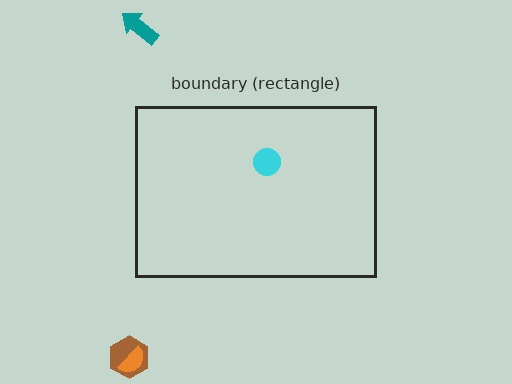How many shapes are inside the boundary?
1 inside, 3 outside.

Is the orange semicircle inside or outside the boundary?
Outside.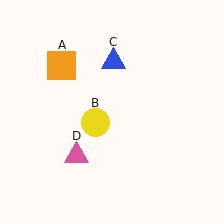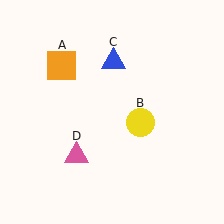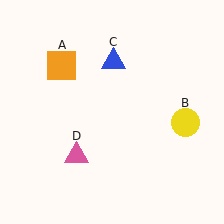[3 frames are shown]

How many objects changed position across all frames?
1 object changed position: yellow circle (object B).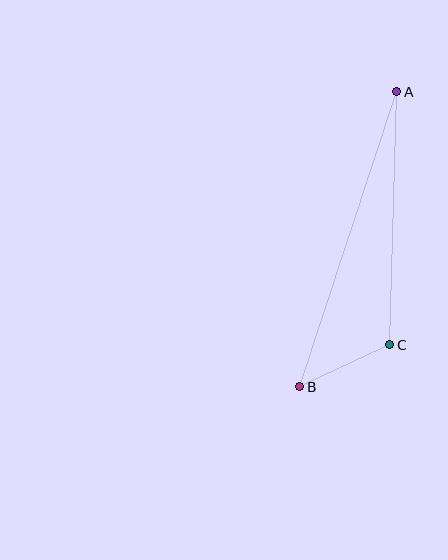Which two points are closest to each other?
Points B and C are closest to each other.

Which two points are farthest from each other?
Points A and B are farthest from each other.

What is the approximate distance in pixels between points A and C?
The distance between A and C is approximately 253 pixels.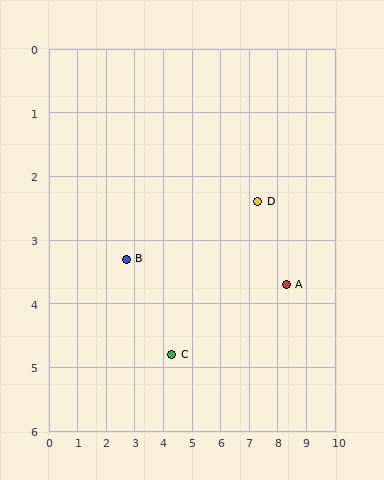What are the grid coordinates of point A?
Point A is at approximately (8.3, 3.7).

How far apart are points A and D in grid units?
Points A and D are about 1.6 grid units apart.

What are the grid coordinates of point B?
Point B is at approximately (2.7, 3.3).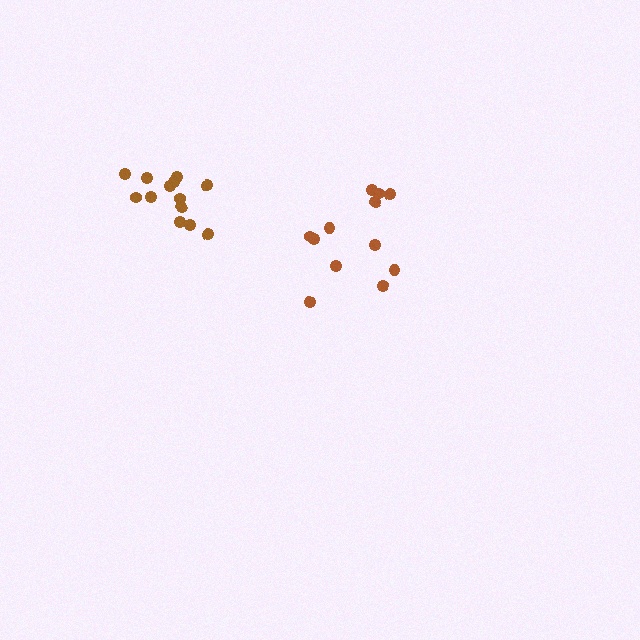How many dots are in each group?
Group 1: 12 dots, Group 2: 13 dots (25 total).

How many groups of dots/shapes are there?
There are 2 groups.